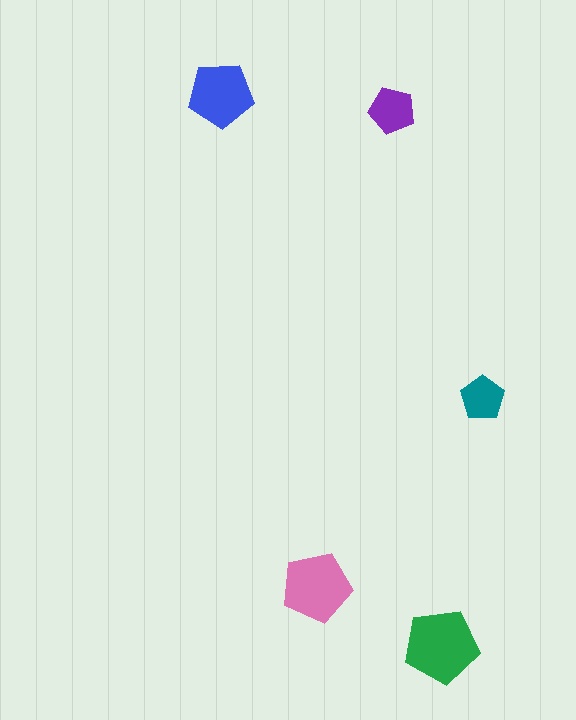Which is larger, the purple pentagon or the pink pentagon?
The pink one.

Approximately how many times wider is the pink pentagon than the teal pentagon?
About 1.5 times wider.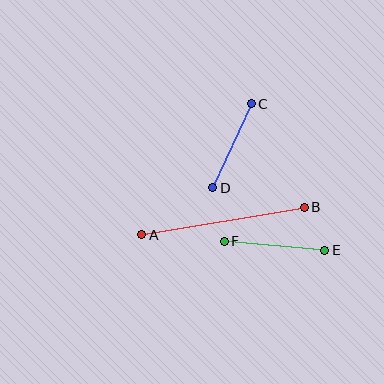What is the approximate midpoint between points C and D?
The midpoint is at approximately (232, 146) pixels.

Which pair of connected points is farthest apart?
Points A and B are farthest apart.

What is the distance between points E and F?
The distance is approximately 101 pixels.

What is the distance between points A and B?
The distance is approximately 165 pixels.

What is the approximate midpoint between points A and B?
The midpoint is at approximately (223, 221) pixels.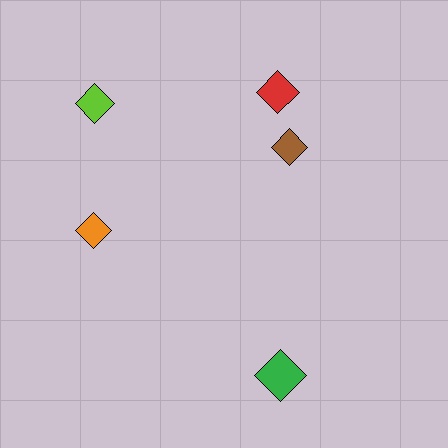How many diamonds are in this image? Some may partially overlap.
There are 5 diamonds.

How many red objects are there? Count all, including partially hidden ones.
There is 1 red object.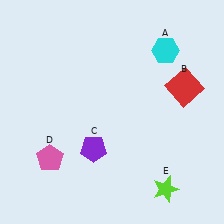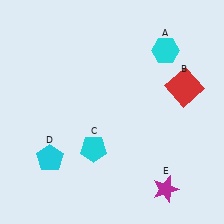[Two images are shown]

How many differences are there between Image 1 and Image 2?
There are 3 differences between the two images.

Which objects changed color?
C changed from purple to cyan. D changed from pink to cyan. E changed from lime to magenta.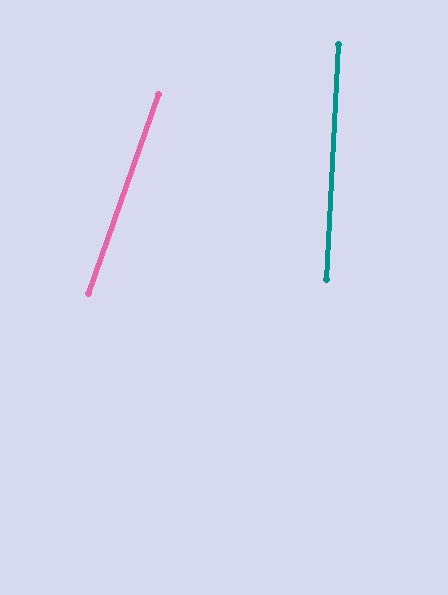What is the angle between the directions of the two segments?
Approximately 17 degrees.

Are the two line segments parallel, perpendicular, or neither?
Neither parallel nor perpendicular — they differ by about 17°.